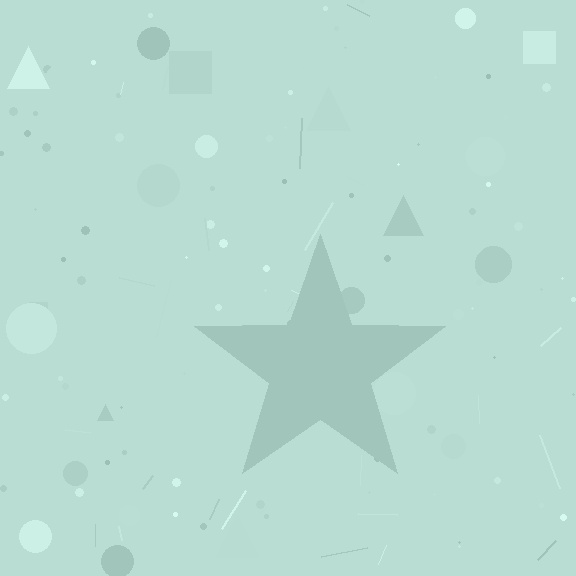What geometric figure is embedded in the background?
A star is embedded in the background.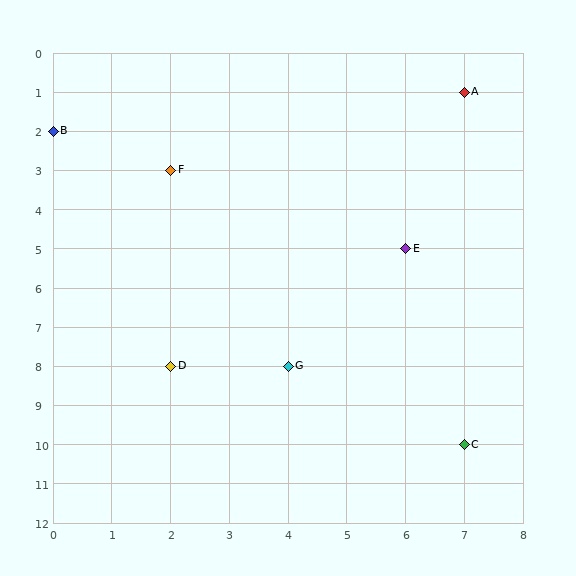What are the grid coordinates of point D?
Point D is at grid coordinates (2, 8).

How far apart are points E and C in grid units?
Points E and C are 1 column and 5 rows apart (about 5.1 grid units diagonally).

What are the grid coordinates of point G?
Point G is at grid coordinates (4, 8).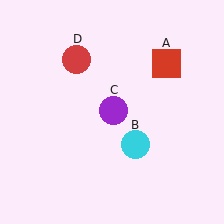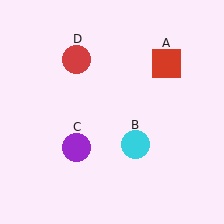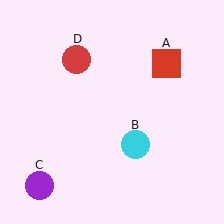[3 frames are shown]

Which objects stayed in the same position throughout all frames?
Red square (object A) and cyan circle (object B) and red circle (object D) remained stationary.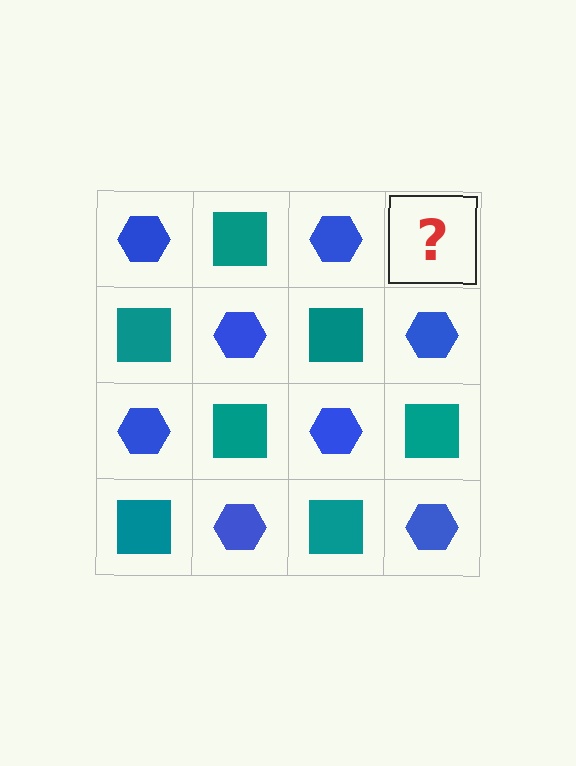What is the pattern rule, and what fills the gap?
The rule is that it alternates blue hexagon and teal square in a checkerboard pattern. The gap should be filled with a teal square.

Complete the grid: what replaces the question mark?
The question mark should be replaced with a teal square.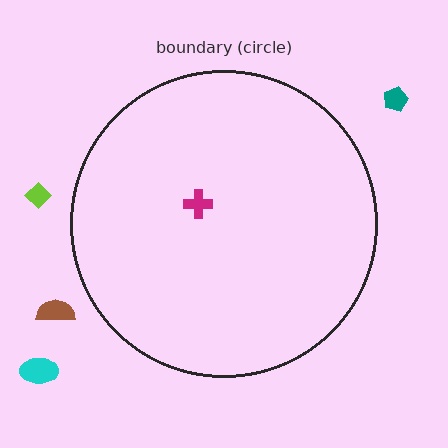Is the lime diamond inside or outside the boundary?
Outside.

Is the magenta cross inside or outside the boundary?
Inside.